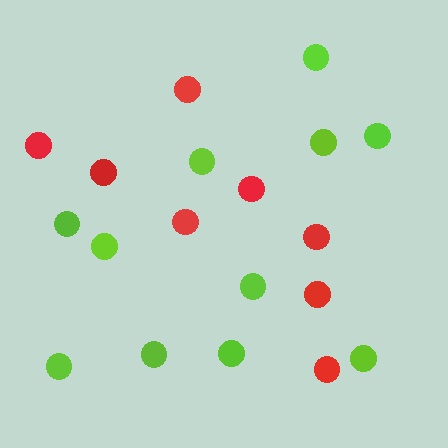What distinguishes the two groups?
There are 2 groups: one group of red circles (8) and one group of lime circles (11).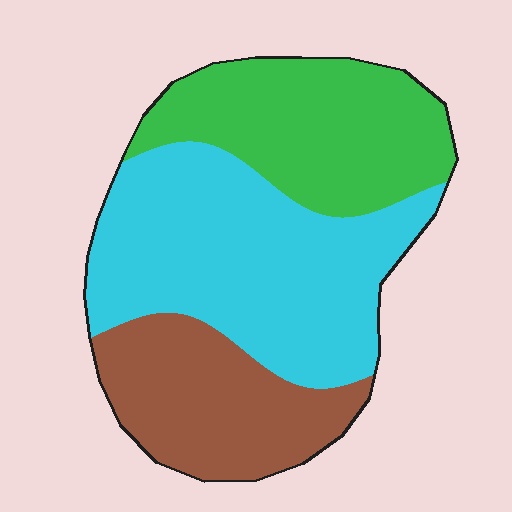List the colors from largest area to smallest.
From largest to smallest: cyan, green, brown.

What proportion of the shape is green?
Green takes up between a sixth and a third of the shape.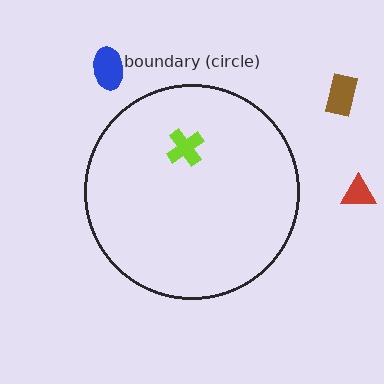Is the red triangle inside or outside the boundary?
Outside.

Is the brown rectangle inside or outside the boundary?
Outside.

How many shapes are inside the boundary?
1 inside, 3 outside.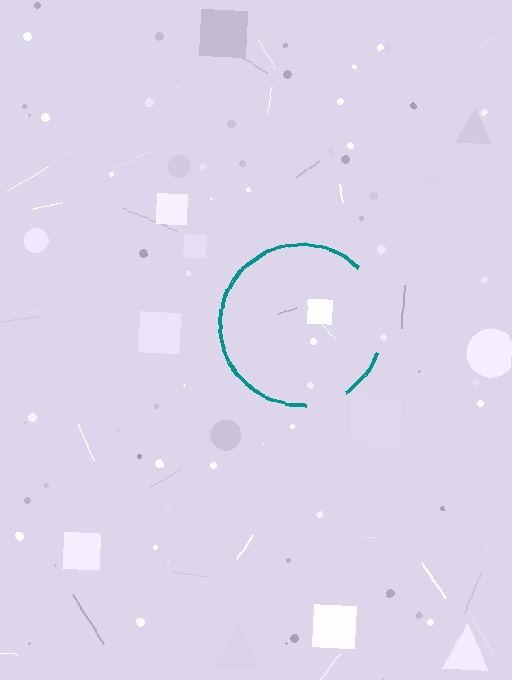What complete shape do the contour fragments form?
The contour fragments form a circle.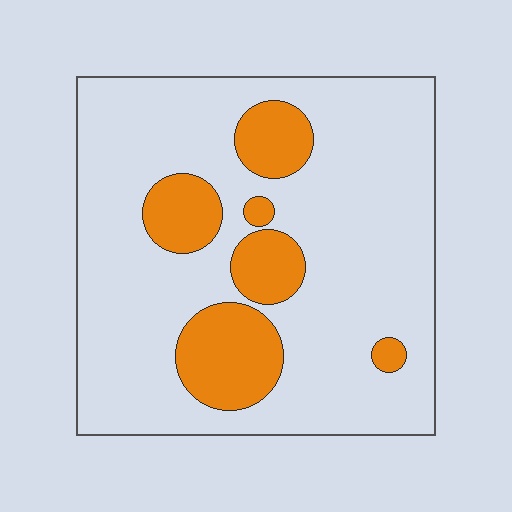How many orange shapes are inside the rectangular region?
6.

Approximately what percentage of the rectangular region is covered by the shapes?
Approximately 20%.